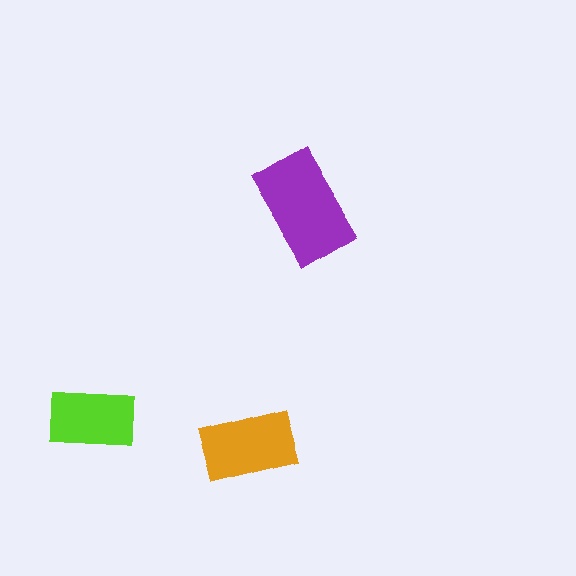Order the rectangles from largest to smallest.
the purple one, the orange one, the lime one.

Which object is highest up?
The purple rectangle is topmost.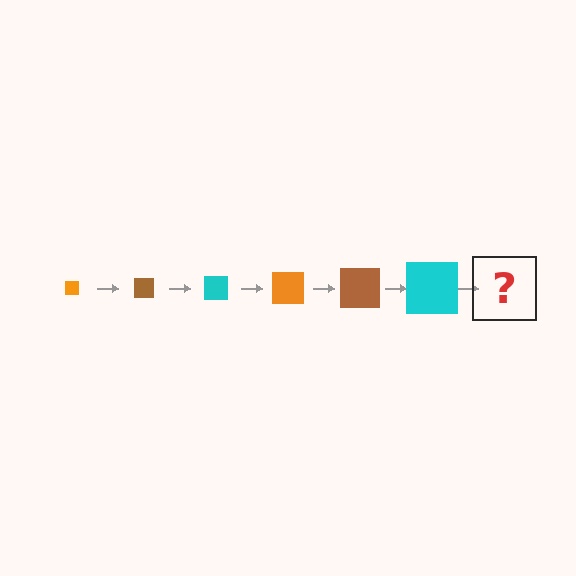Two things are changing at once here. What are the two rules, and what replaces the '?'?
The two rules are that the square grows larger each step and the color cycles through orange, brown, and cyan. The '?' should be an orange square, larger than the previous one.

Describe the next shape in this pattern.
It should be an orange square, larger than the previous one.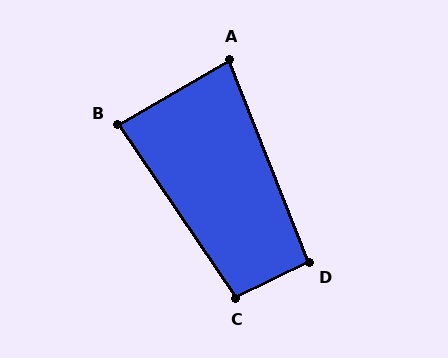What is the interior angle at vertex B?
Approximately 86 degrees (approximately right).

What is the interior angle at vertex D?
Approximately 94 degrees (approximately right).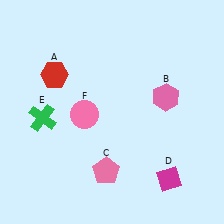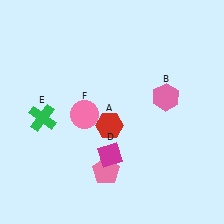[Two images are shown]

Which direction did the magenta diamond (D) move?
The magenta diamond (D) moved left.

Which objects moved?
The objects that moved are: the red hexagon (A), the magenta diamond (D).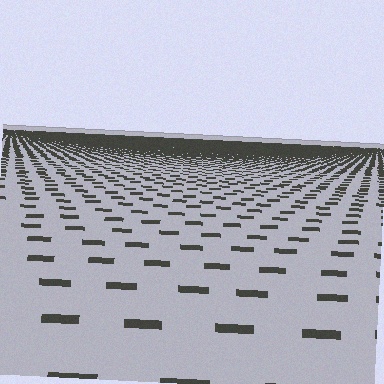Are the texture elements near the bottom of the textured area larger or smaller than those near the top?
Larger. Near the bottom, elements are closer to the viewer and appear at a bigger on-screen size.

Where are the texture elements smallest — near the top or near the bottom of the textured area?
Near the top.